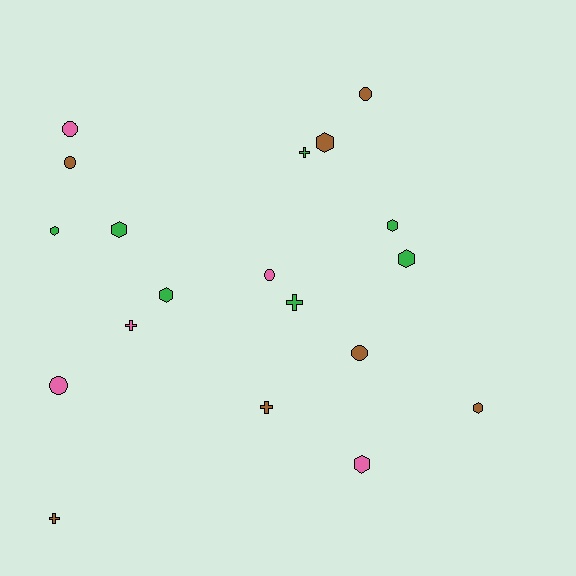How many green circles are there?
There are no green circles.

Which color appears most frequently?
Green, with 7 objects.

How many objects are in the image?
There are 19 objects.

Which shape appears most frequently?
Hexagon, with 8 objects.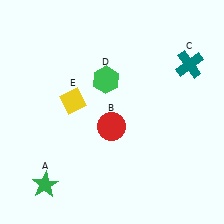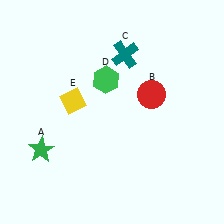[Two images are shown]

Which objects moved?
The objects that moved are: the green star (A), the red circle (B), the teal cross (C).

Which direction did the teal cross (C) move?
The teal cross (C) moved left.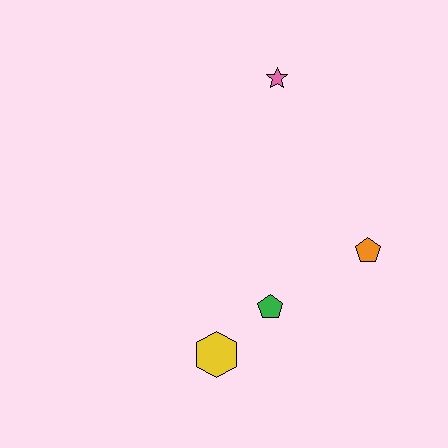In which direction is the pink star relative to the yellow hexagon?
The pink star is above the yellow hexagon.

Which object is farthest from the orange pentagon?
The pink star is farthest from the orange pentagon.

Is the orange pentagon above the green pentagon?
Yes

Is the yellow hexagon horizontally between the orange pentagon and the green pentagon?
No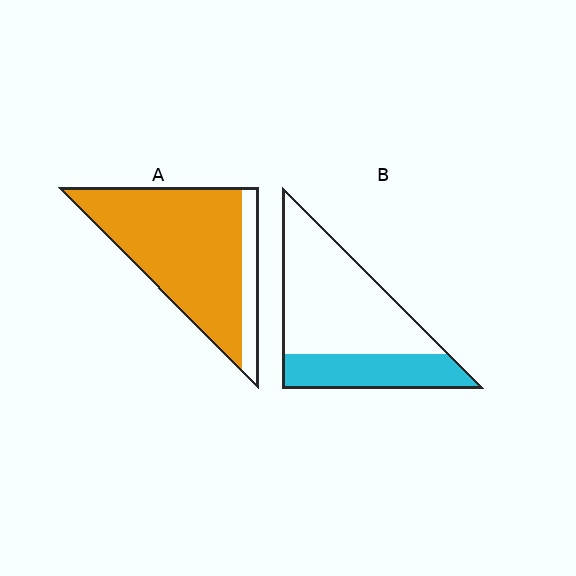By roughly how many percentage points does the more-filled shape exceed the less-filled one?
By roughly 50 percentage points (A over B).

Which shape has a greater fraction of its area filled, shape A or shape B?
Shape A.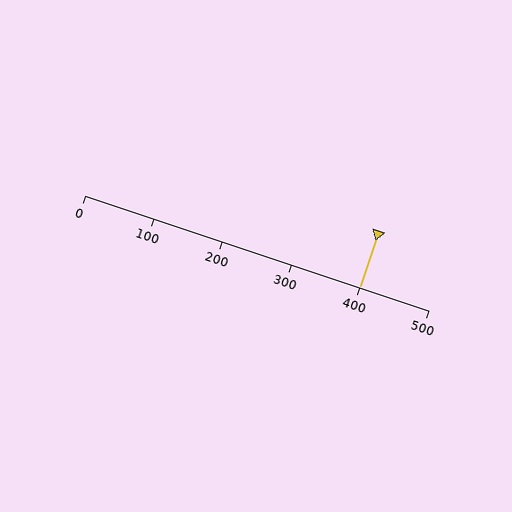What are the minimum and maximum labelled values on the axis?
The axis runs from 0 to 500.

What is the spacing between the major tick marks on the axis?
The major ticks are spaced 100 apart.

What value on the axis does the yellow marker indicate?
The marker indicates approximately 400.